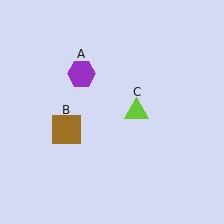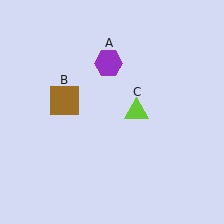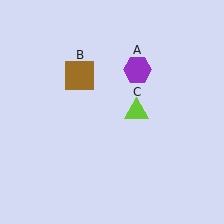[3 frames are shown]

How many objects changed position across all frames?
2 objects changed position: purple hexagon (object A), brown square (object B).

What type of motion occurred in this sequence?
The purple hexagon (object A), brown square (object B) rotated clockwise around the center of the scene.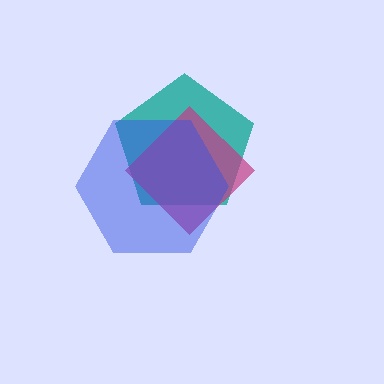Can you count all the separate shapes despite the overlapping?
Yes, there are 3 separate shapes.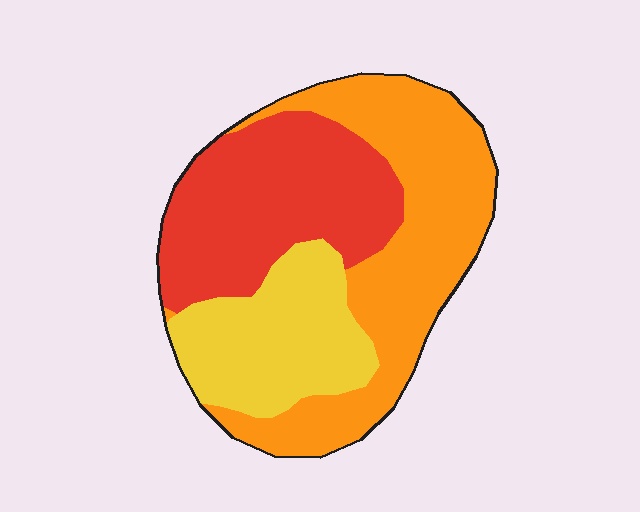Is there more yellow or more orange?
Orange.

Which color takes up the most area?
Orange, at roughly 40%.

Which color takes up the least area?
Yellow, at roughly 25%.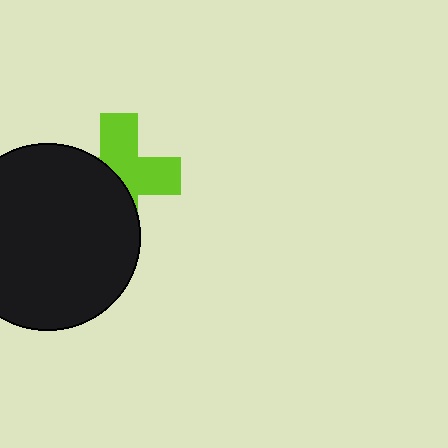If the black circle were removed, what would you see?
You would see the complete lime cross.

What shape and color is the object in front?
The object in front is a black circle.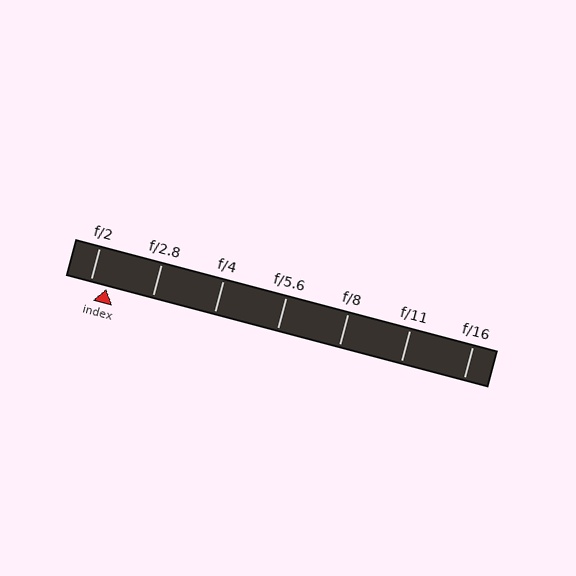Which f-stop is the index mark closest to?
The index mark is closest to f/2.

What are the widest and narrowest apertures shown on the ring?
The widest aperture shown is f/2 and the narrowest is f/16.